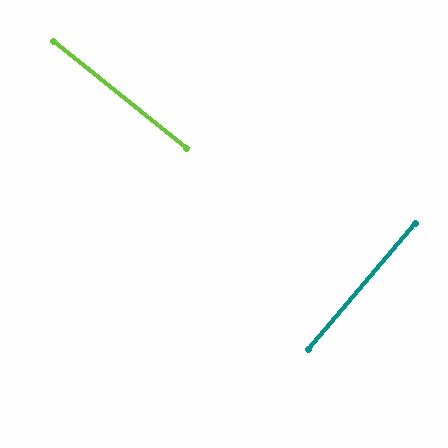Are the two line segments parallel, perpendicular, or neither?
Perpendicular — they meet at approximately 89°.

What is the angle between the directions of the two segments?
Approximately 89 degrees.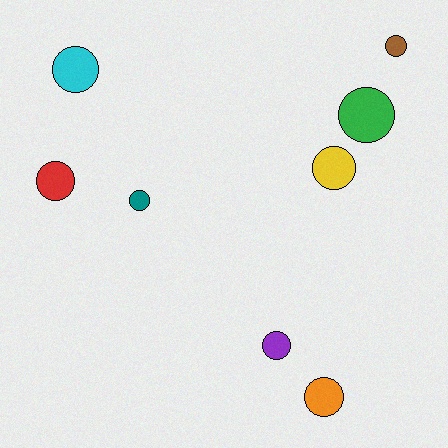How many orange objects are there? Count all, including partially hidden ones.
There is 1 orange object.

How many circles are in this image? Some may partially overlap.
There are 8 circles.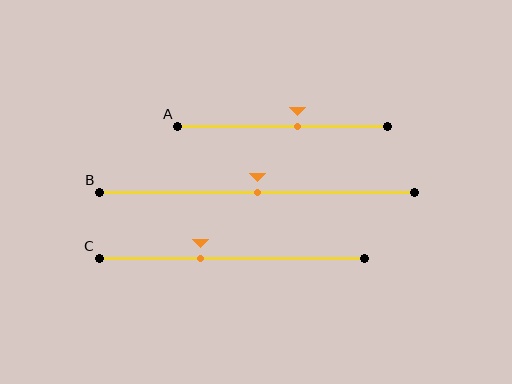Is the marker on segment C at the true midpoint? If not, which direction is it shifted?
No, the marker on segment C is shifted to the left by about 12% of the segment length.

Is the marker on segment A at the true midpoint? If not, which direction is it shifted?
No, the marker on segment A is shifted to the right by about 7% of the segment length.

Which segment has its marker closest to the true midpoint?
Segment B has its marker closest to the true midpoint.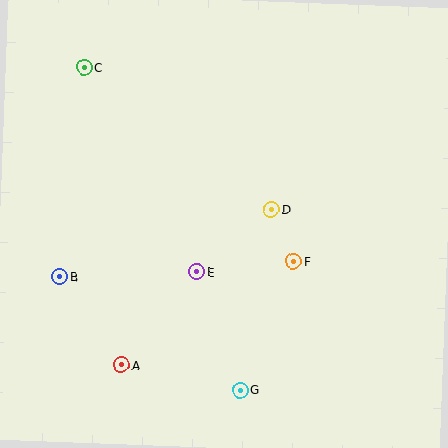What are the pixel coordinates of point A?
Point A is at (122, 365).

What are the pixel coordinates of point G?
Point G is at (240, 390).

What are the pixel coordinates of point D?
Point D is at (272, 210).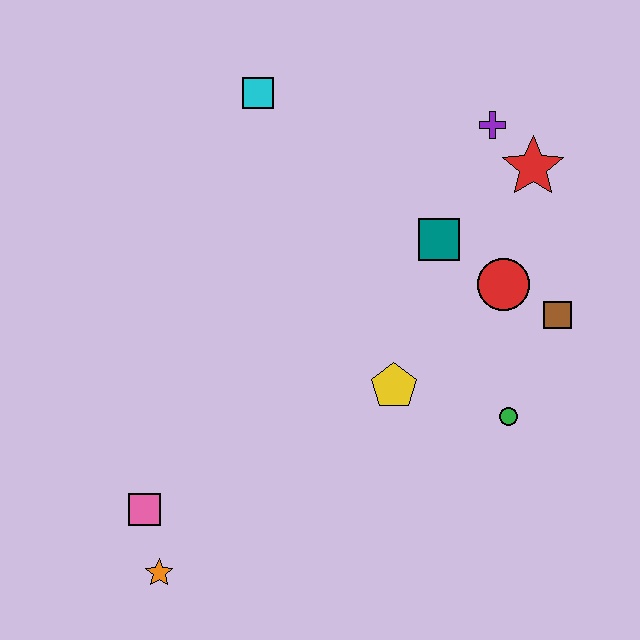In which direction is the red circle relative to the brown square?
The red circle is to the left of the brown square.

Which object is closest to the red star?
The purple cross is closest to the red star.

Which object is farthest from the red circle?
The orange star is farthest from the red circle.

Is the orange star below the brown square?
Yes